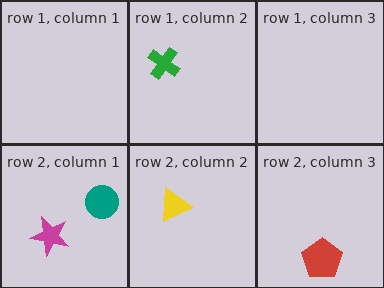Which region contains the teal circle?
The row 2, column 1 region.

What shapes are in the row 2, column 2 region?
The yellow triangle.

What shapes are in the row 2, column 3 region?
The red pentagon.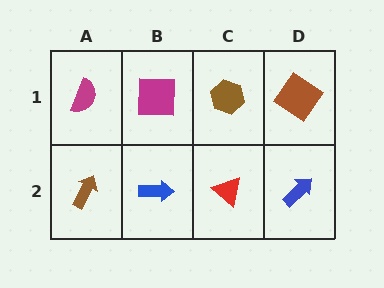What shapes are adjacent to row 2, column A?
A magenta semicircle (row 1, column A), a blue arrow (row 2, column B).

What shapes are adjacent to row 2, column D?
A brown diamond (row 1, column D), a red triangle (row 2, column C).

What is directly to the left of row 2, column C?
A blue arrow.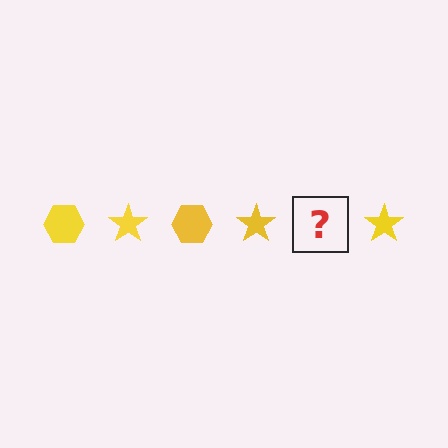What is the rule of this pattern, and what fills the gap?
The rule is that the pattern cycles through hexagon, star shapes in yellow. The gap should be filled with a yellow hexagon.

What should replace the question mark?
The question mark should be replaced with a yellow hexagon.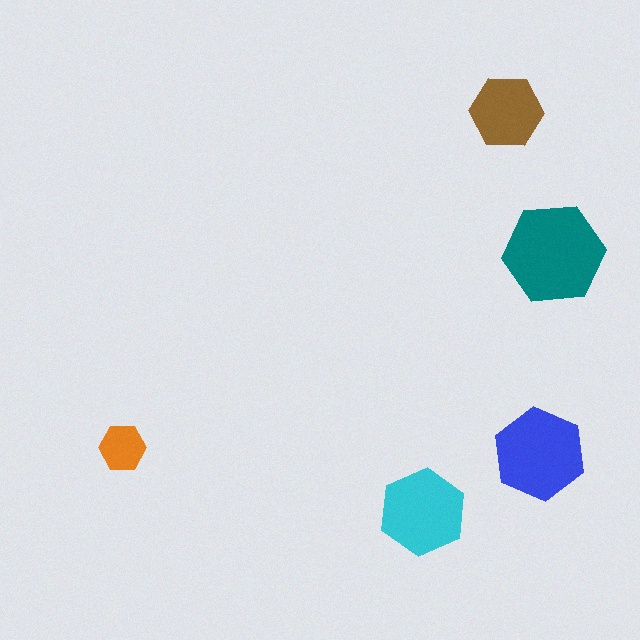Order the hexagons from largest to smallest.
the teal one, the blue one, the cyan one, the brown one, the orange one.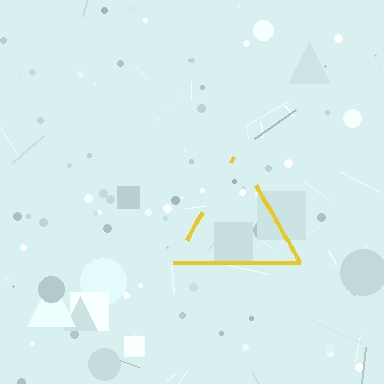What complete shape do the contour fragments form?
The contour fragments form a triangle.